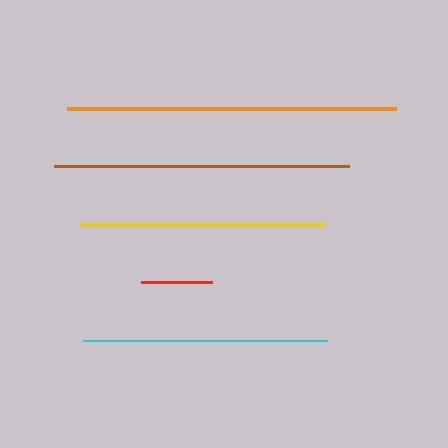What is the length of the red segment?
The red segment is approximately 71 pixels long.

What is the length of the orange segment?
The orange segment is approximately 329 pixels long.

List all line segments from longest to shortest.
From longest to shortest: orange, brown, yellow, cyan, red.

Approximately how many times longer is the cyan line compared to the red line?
The cyan line is approximately 3.4 times the length of the red line.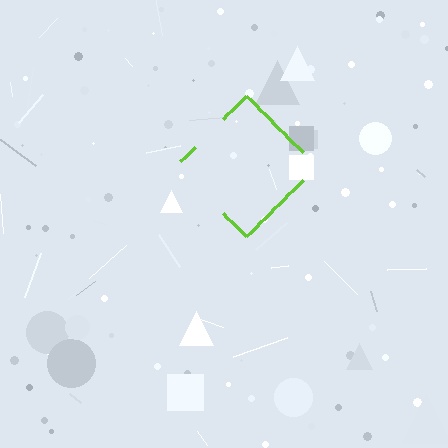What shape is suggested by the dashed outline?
The dashed outline suggests a diamond.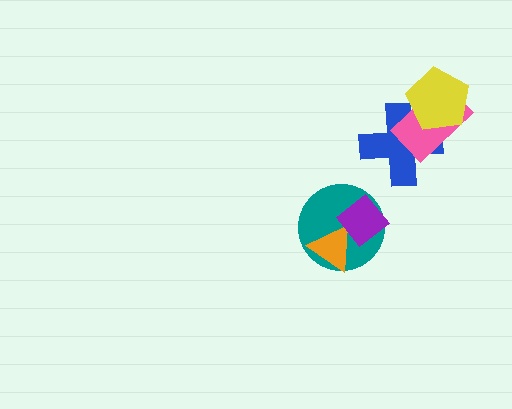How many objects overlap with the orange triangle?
2 objects overlap with the orange triangle.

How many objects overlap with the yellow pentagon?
2 objects overlap with the yellow pentagon.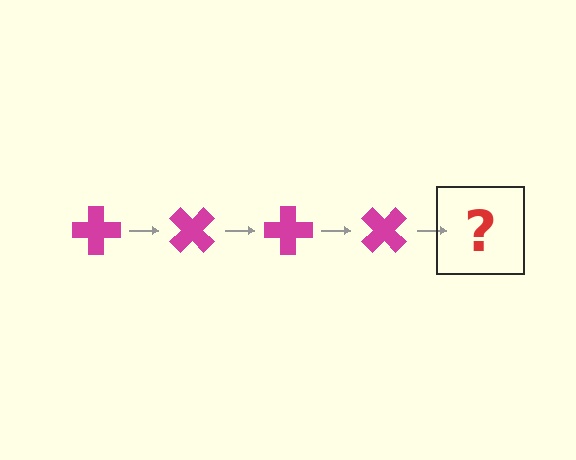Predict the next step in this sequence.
The next step is a magenta cross rotated 180 degrees.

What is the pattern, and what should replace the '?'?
The pattern is that the cross rotates 45 degrees each step. The '?' should be a magenta cross rotated 180 degrees.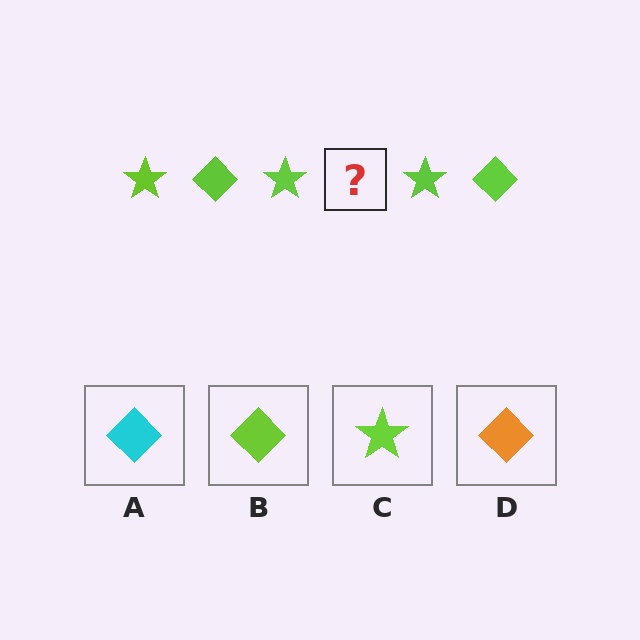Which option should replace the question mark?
Option B.